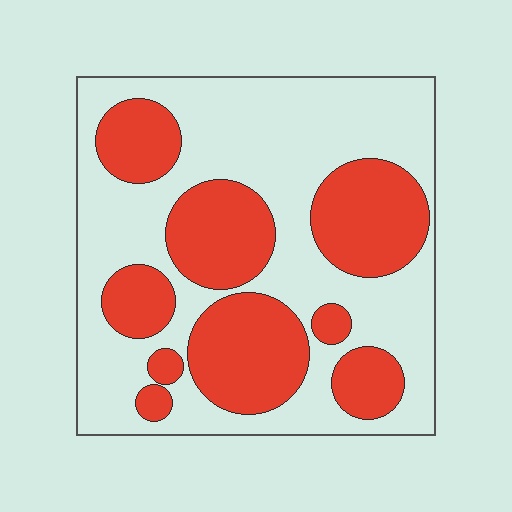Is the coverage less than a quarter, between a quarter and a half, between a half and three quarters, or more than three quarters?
Between a quarter and a half.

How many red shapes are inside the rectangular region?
9.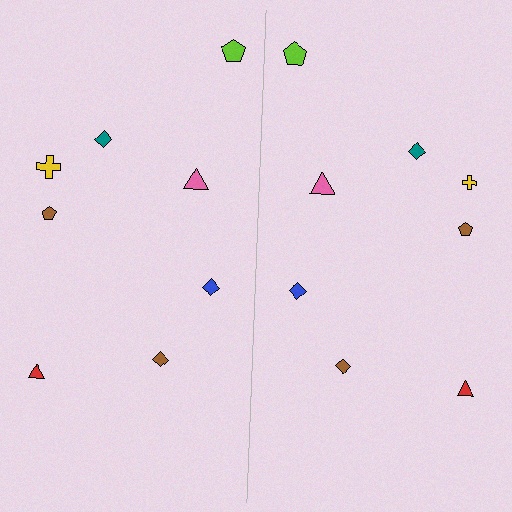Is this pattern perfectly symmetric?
No, the pattern is not perfectly symmetric. The yellow cross on the right side has a different size than its mirror counterpart.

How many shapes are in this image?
There are 16 shapes in this image.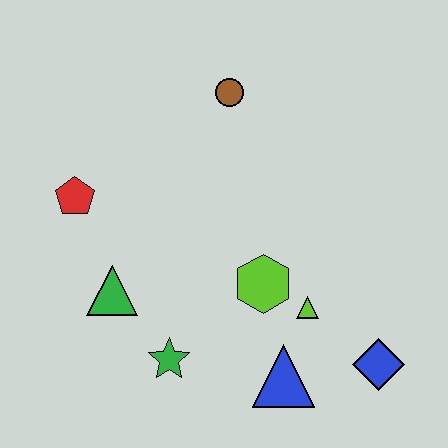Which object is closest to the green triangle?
The green star is closest to the green triangle.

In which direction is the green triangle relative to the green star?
The green triangle is above the green star.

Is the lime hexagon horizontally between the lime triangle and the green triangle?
Yes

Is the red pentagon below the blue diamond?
No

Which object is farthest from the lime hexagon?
The red pentagon is farthest from the lime hexagon.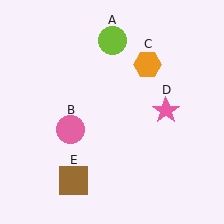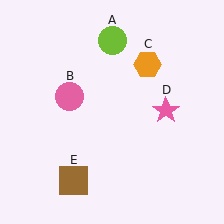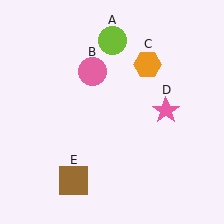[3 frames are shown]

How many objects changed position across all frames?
1 object changed position: pink circle (object B).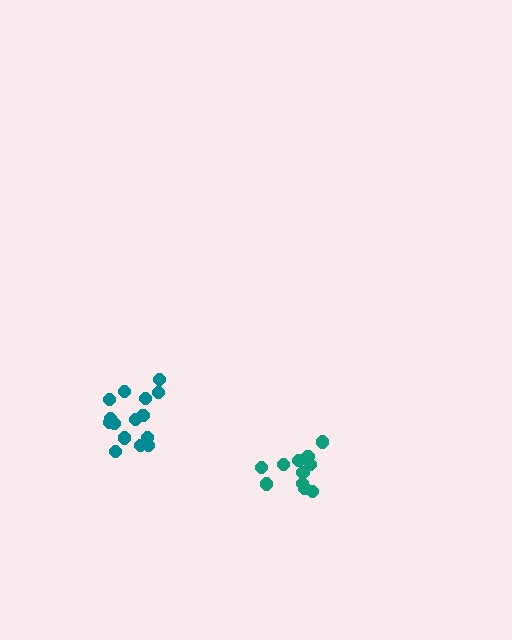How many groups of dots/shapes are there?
There are 2 groups.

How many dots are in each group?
Group 1: 11 dots, Group 2: 15 dots (26 total).